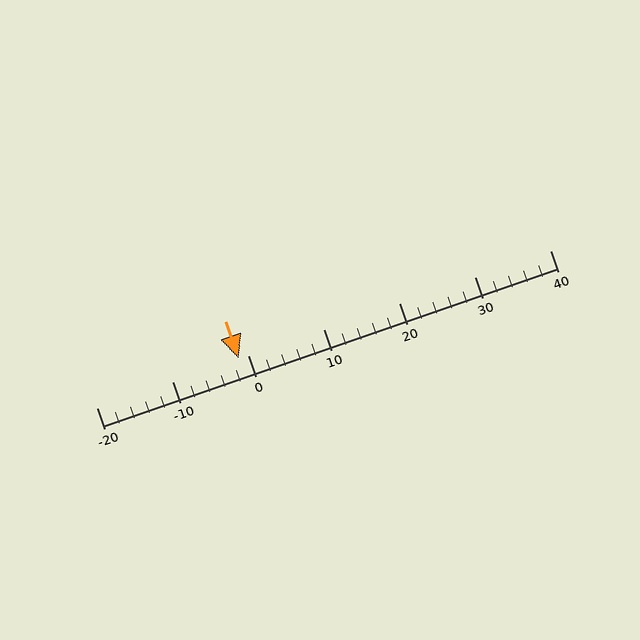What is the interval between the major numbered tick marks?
The major tick marks are spaced 10 units apart.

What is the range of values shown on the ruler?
The ruler shows values from -20 to 40.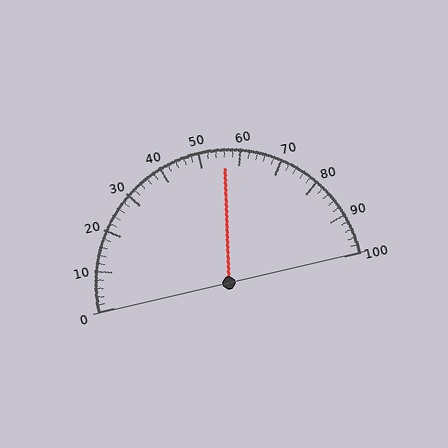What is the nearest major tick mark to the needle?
The nearest major tick mark is 60.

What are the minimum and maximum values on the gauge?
The gauge ranges from 0 to 100.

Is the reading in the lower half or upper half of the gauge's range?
The reading is in the upper half of the range (0 to 100).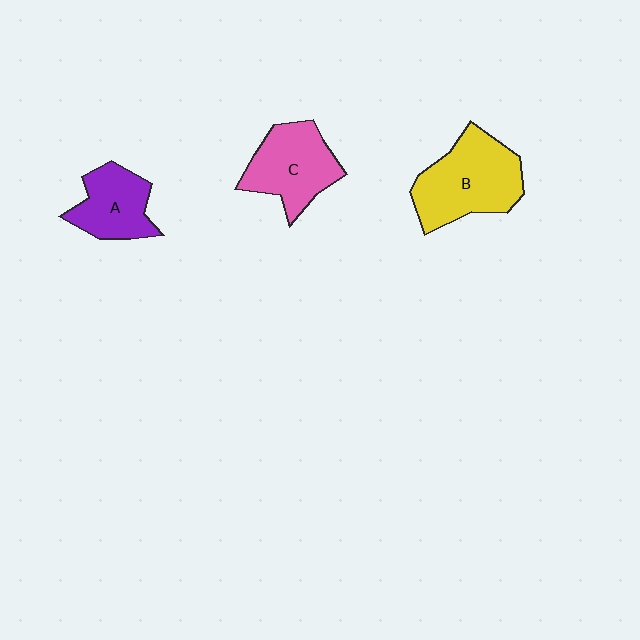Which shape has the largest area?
Shape B (yellow).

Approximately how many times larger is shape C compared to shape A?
Approximately 1.3 times.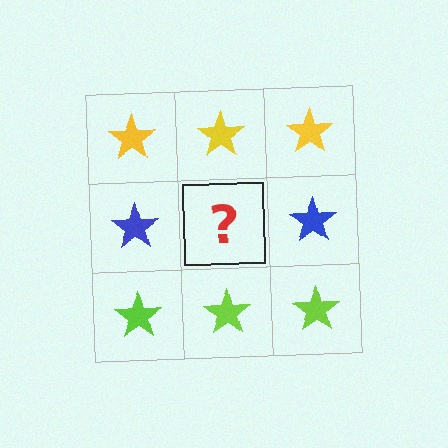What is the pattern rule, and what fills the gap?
The rule is that each row has a consistent color. The gap should be filled with a blue star.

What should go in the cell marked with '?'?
The missing cell should contain a blue star.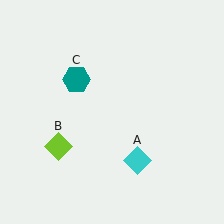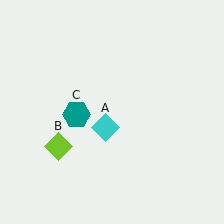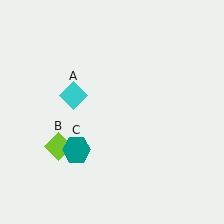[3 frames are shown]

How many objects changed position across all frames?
2 objects changed position: cyan diamond (object A), teal hexagon (object C).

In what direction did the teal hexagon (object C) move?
The teal hexagon (object C) moved down.